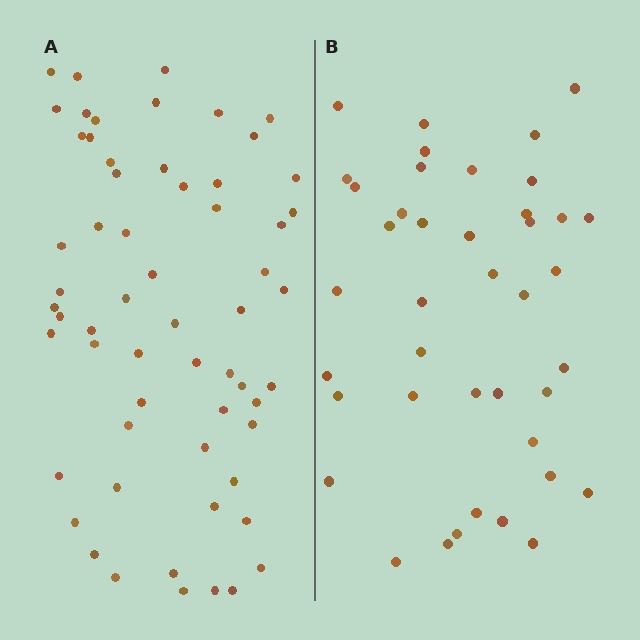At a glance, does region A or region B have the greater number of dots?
Region A (the left region) has more dots.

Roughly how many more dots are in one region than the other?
Region A has approximately 20 more dots than region B.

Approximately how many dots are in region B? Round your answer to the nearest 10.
About 40 dots. (The exact count is 41, which rounds to 40.)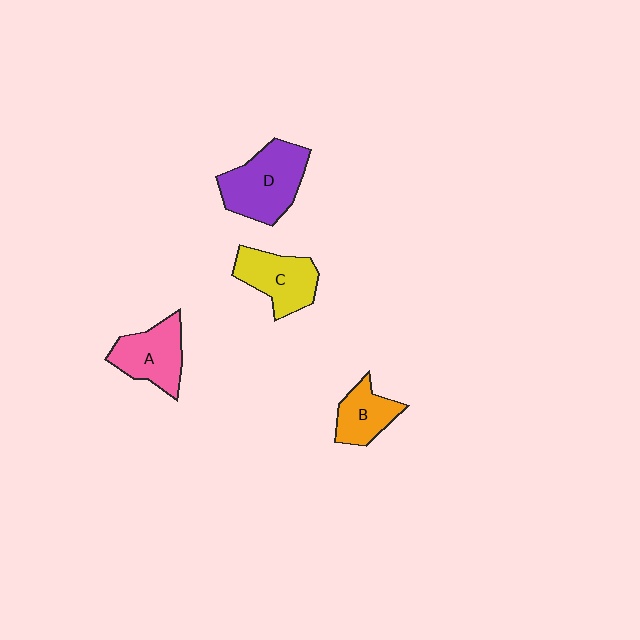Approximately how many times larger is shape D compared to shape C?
Approximately 1.3 times.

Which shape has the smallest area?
Shape B (orange).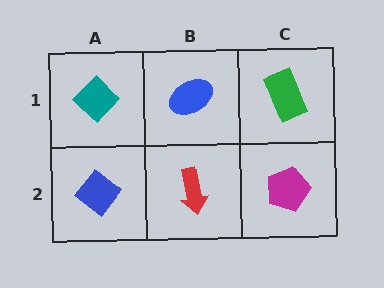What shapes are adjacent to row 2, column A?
A teal diamond (row 1, column A), a red arrow (row 2, column B).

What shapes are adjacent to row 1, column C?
A magenta pentagon (row 2, column C), a blue ellipse (row 1, column B).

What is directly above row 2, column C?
A green rectangle.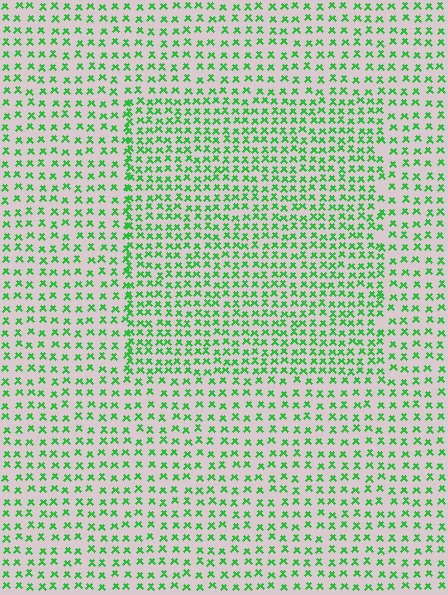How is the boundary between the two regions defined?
The boundary is defined by a change in element density (approximately 1.6x ratio). All elements are the same color, size, and shape.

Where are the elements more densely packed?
The elements are more densely packed inside the rectangle boundary.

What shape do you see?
I see a rectangle.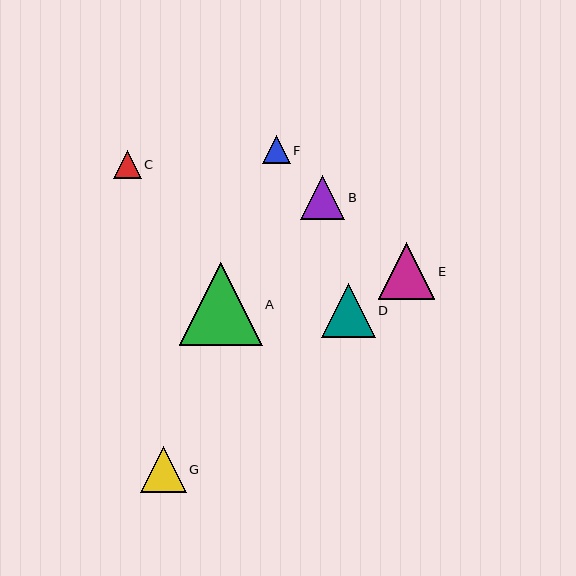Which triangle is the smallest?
Triangle C is the smallest with a size of approximately 28 pixels.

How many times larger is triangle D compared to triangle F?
Triangle D is approximately 1.9 times the size of triangle F.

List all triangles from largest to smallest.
From largest to smallest: A, E, D, G, B, F, C.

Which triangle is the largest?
Triangle A is the largest with a size of approximately 83 pixels.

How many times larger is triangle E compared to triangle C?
Triangle E is approximately 2.0 times the size of triangle C.